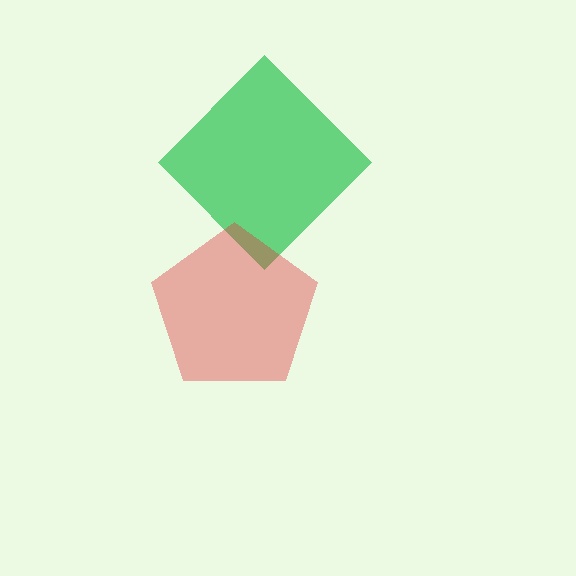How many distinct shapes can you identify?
There are 2 distinct shapes: a green diamond, a red pentagon.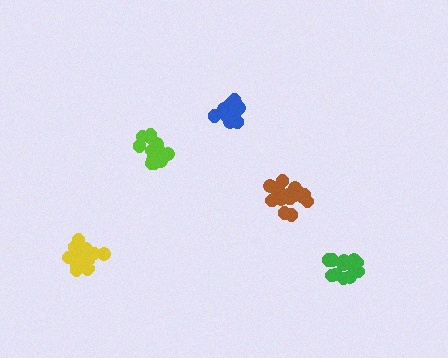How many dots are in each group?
Group 1: 20 dots, Group 2: 14 dots, Group 3: 18 dots, Group 4: 15 dots, Group 5: 19 dots (86 total).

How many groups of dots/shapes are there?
There are 5 groups.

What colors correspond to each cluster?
The clusters are colored: lime, green, yellow, blue, brown.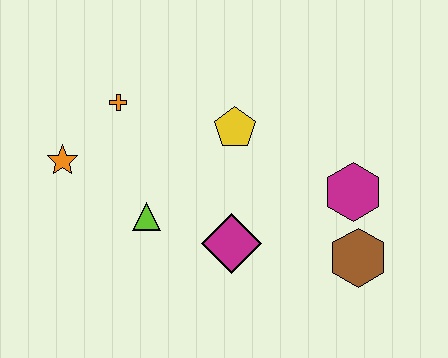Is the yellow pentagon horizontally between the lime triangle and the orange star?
No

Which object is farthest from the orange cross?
The brown hexagon is farthest from the orange cross.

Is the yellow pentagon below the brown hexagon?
No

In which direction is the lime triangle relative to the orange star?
The lime triangle is to the right of the orange star.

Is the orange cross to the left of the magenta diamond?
Yes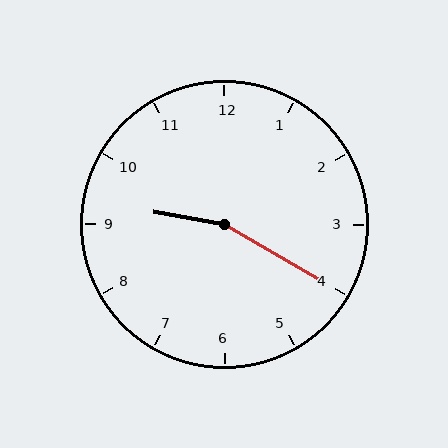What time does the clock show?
9:20.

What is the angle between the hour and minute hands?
Approximately 160 degrees.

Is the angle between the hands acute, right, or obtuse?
It is obtuse.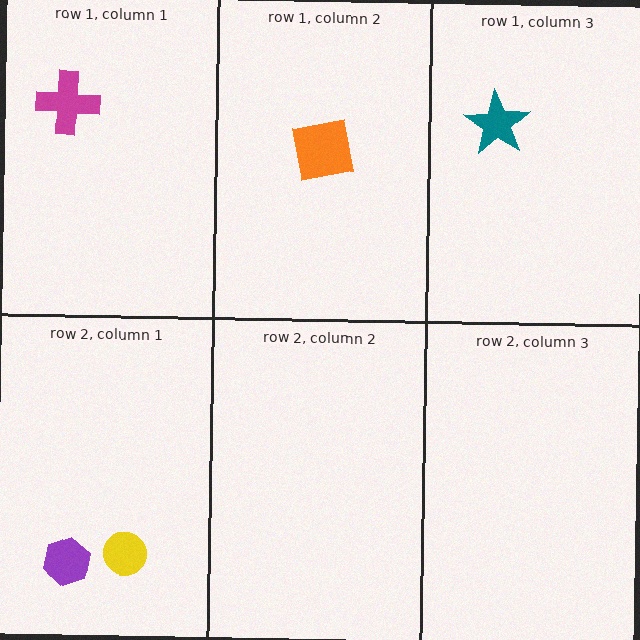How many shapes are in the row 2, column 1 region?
2.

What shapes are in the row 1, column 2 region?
The orange square.